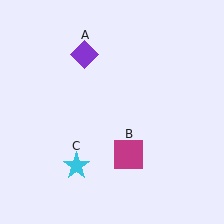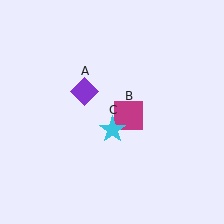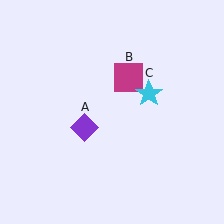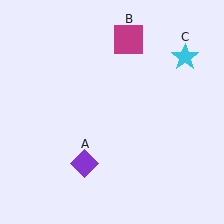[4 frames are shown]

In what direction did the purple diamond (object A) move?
The purple diamond (object A) moved down.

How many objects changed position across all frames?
3 objects changed position: purple diamond (object A), magenta square (object B), cyan star (object C).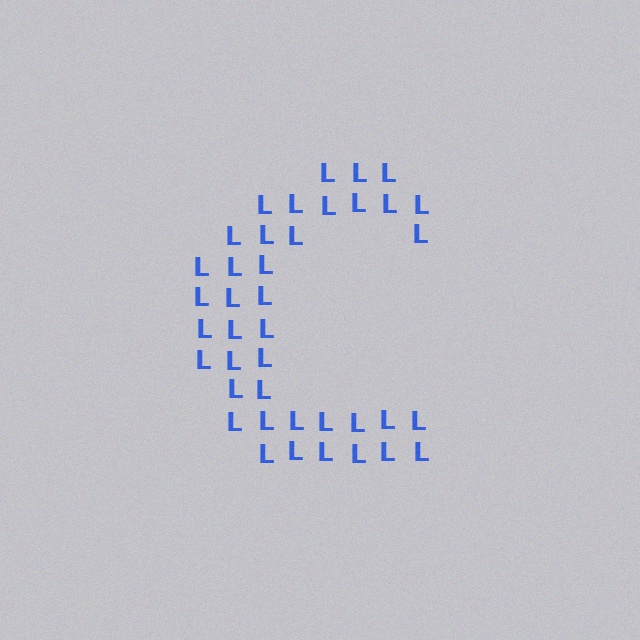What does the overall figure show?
The overall figure shows the letter C.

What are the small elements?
The small elements are letter L's.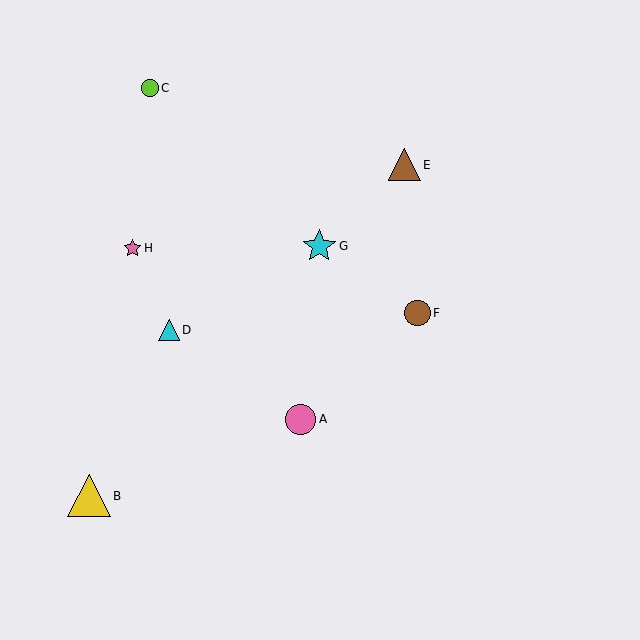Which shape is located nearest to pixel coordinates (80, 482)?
The yellow triangle (labeled B) at (89, 496) is nearest to that location.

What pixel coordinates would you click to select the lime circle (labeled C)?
Click at (150, 88) to select the lime circle C.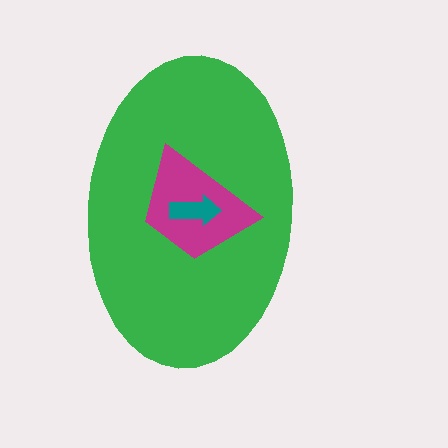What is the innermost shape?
The teal arrow.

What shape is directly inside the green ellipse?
The magenta trapezoid.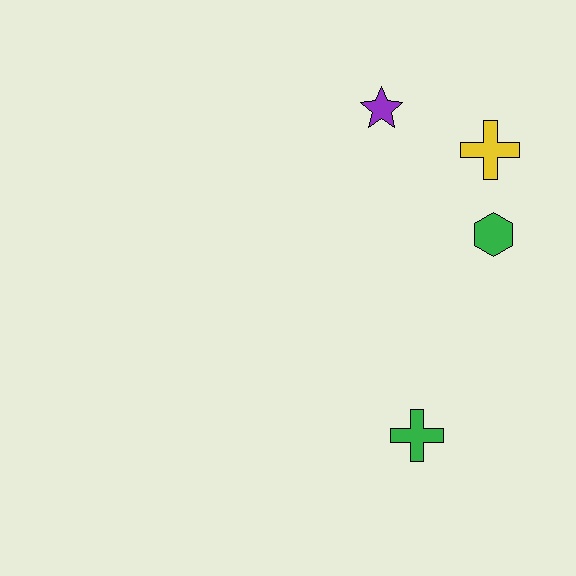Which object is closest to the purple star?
The yellow cross is closest to the purple star.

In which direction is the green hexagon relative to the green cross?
The green hexagon is above the green cross.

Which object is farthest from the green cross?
The purple star is farthest from the green cross.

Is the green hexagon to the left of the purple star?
No